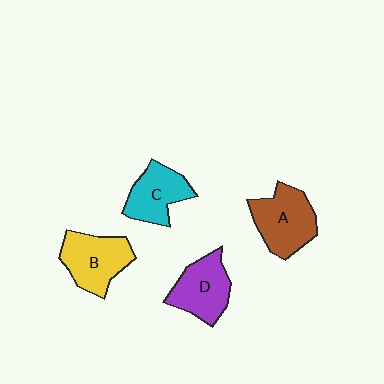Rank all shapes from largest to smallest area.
From largest to smallest: A (brown), B (yellow), D (purple), C (cyan).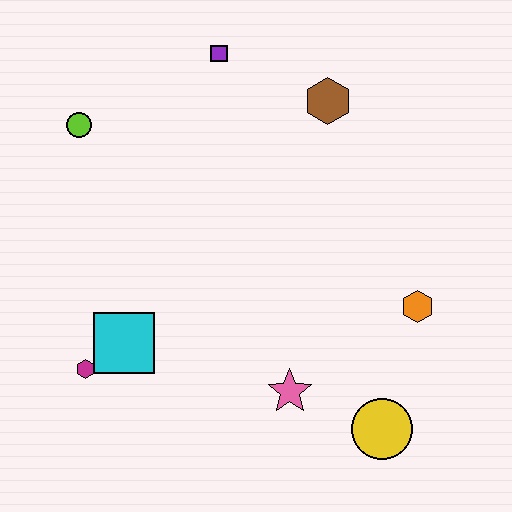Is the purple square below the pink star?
No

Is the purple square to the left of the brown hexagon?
Yes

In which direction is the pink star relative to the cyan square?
The pink star is to the right of the cyan square.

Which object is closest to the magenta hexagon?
The cyan square is closest to the magenta hexagon.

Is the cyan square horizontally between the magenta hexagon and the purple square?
Yes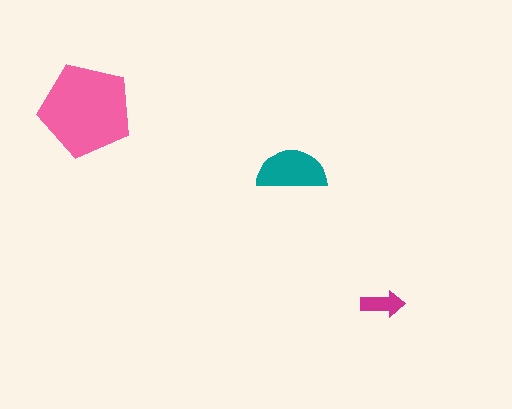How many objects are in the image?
There are 3 objects in the image.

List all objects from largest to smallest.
The pink pentagon, the teal semicircle, the magenta arrow.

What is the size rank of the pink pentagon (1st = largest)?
1st.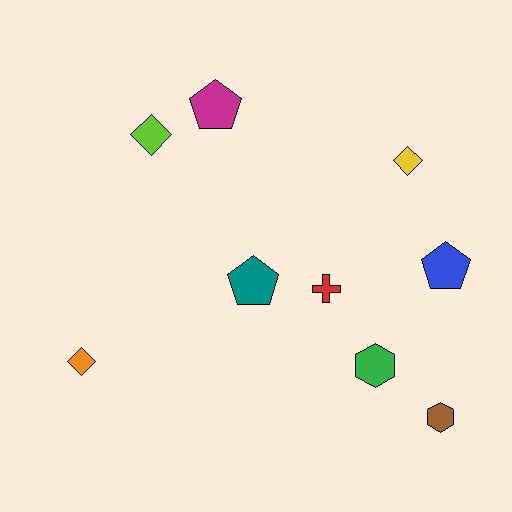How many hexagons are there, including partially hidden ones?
There are 2 hexagons.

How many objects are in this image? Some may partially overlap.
There are 9 objects.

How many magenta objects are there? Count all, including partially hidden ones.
There is 1 magenta object.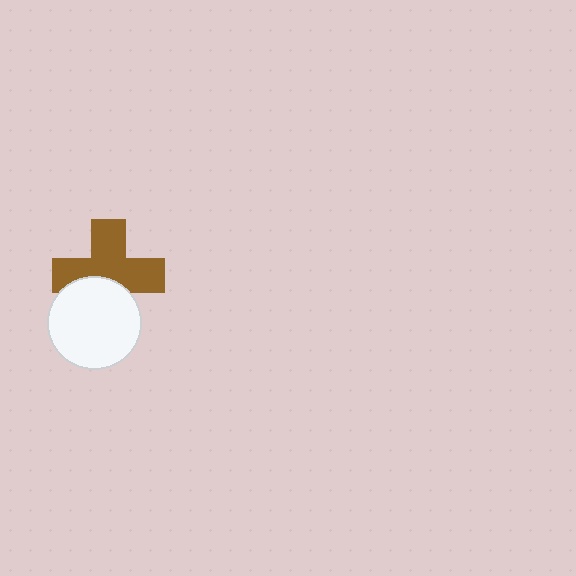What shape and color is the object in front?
The object in front is a white circle.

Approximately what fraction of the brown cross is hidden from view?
Roughly 33% of the brown cross is hidden behind the white circle.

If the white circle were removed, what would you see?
You would see the complete brown cross.